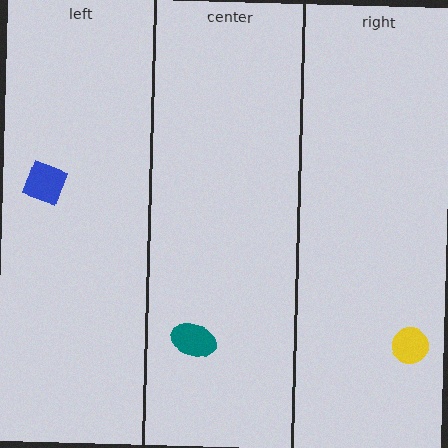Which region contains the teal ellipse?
The center region.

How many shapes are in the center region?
1.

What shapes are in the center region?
The teal ellipse.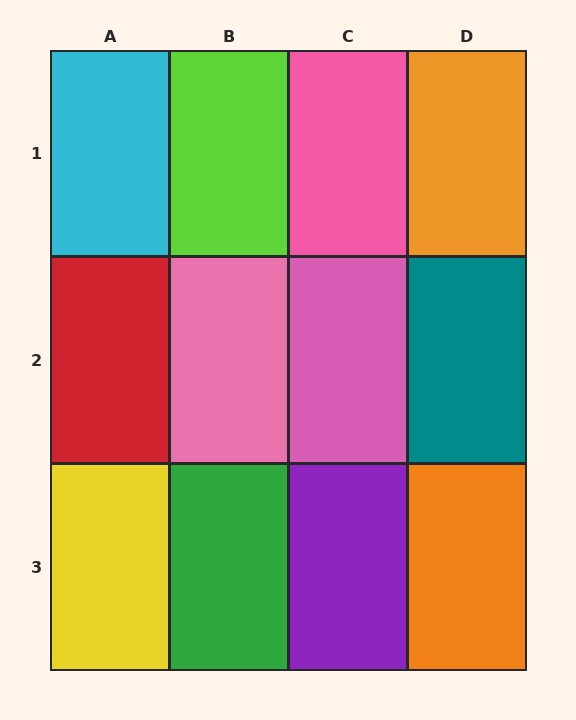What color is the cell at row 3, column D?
Orange.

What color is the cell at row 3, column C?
Purple.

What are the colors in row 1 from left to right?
Cyan, lime, pink, orange.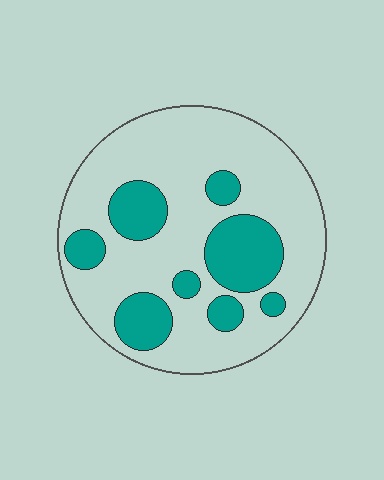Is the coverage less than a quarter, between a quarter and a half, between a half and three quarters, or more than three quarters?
Between a quarter and a half.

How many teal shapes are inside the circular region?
8.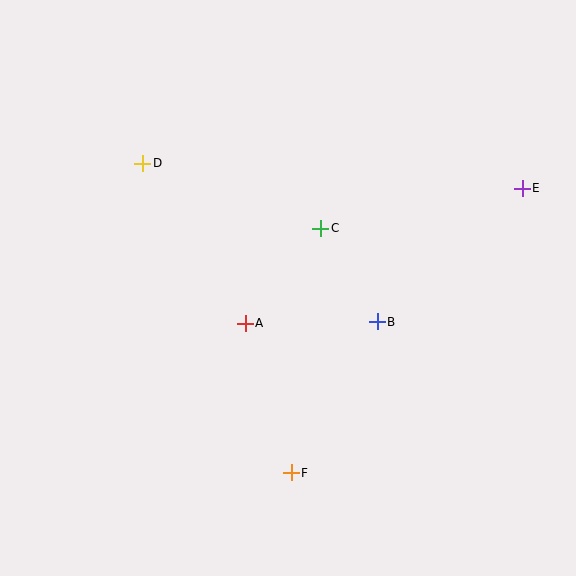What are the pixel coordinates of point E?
Point E is at (522, 188).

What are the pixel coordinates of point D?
Point D is at (143, 163).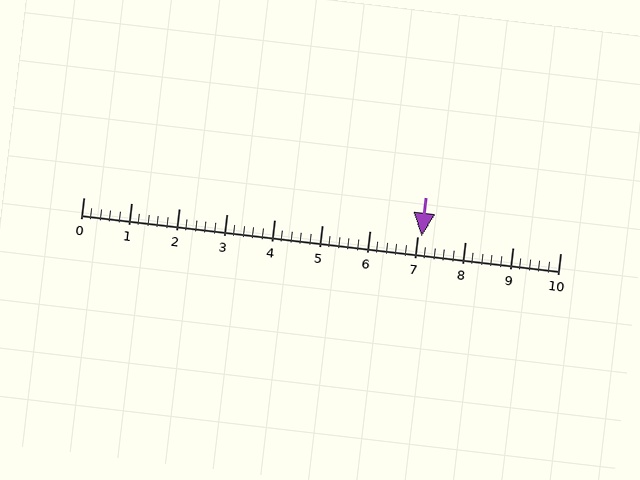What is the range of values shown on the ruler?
The ruler shows values from 0 to 10.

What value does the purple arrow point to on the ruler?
The purple arrow points to approximately 7.1.